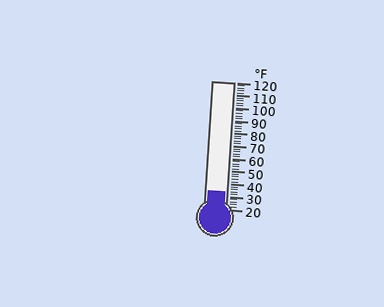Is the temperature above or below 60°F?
The temperature is below 60°F.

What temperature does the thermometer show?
The thermometer shows approximately 34°F.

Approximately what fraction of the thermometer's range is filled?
The thermometer is filled to approximately 15% of its range.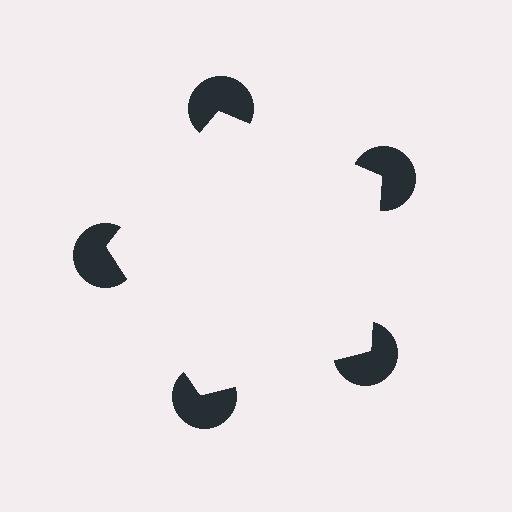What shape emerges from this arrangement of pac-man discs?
An illusory pentagon — its edges are inferred from the aligned wedge cuts in the pac-man discs, not physically drawn.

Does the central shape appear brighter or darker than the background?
It typically appears slightly brighter than the background, even though no actual brightness change is drawn.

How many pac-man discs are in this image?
There are 5 — one at each vertex of the illusory pentagon.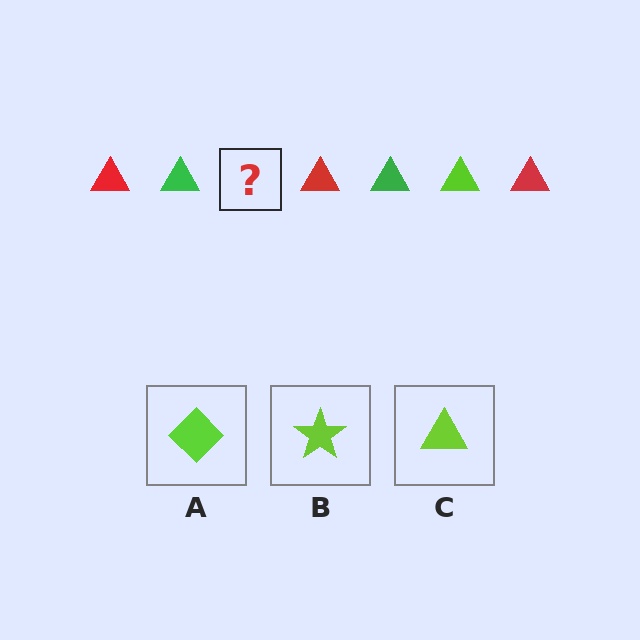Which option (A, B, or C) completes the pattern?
C.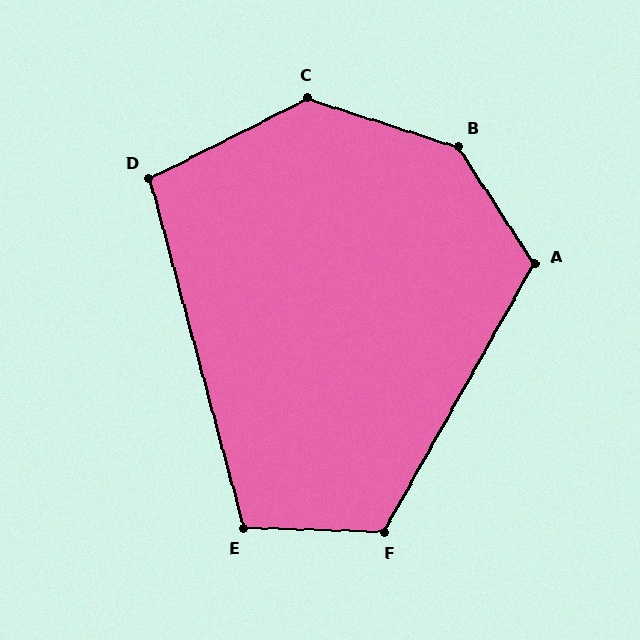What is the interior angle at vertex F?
Approximately 117 degrees (obtuse).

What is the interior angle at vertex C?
Approximately 135 degrees (obtuse).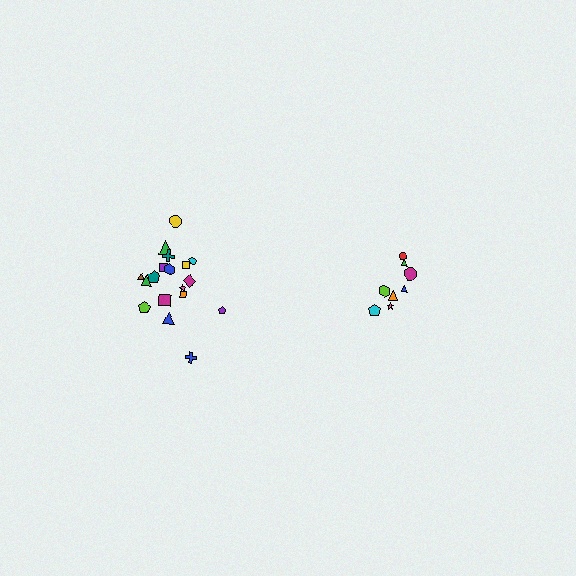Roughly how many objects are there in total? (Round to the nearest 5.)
Roughly 25 objects in total.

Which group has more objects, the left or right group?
The left group.